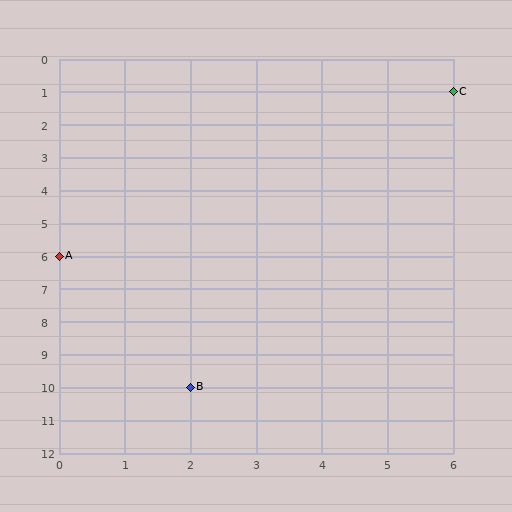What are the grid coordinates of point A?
Point A is at grid coordinates (0, 6).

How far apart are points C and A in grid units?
Points C and A are 6 columns and 5 rows apart (about 7.8 grid units diagonally).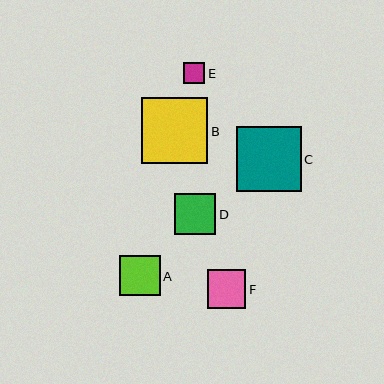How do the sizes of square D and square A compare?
Square D and square A are approximately the same size.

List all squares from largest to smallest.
From largest to smallest: B, C, D, A, F, E.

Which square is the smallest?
Square E is the smallest with a size of approximately 21 pixels.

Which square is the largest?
Square B is the largest with a size of approximately 66 pixels.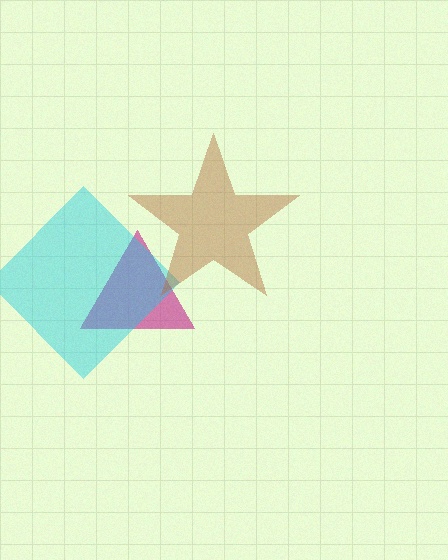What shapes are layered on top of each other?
The layered shapes are: a magenta triangle, a cyan diamond, a brown star.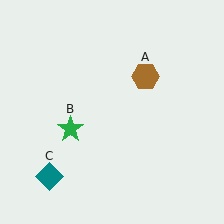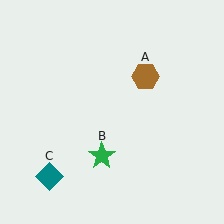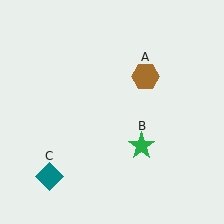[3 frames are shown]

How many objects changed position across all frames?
1 object changed position: green star (object B).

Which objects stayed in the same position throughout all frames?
Brown hexagon (object A) and teal diamond (object C) remained stationary.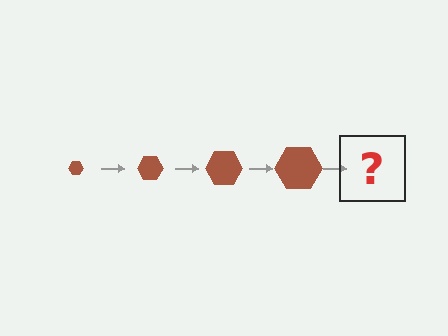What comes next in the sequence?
The next element should be a brown hexagon, larger than the previous one.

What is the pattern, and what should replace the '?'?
The pattern is that the hexagon gets progressively larger each step. The '?' should be a brown hexagon, larger than the previous one.